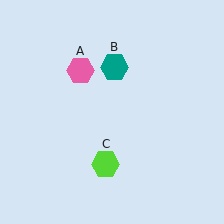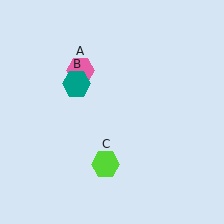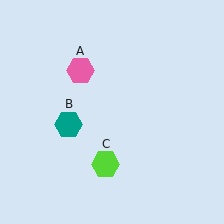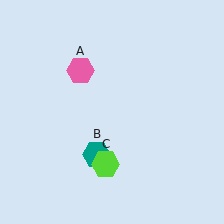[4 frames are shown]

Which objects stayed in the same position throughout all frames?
Pink hexagon (object A) and lime hexagon (object C) remained stationary.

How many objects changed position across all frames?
1 object changed position: teal hexagon (object B).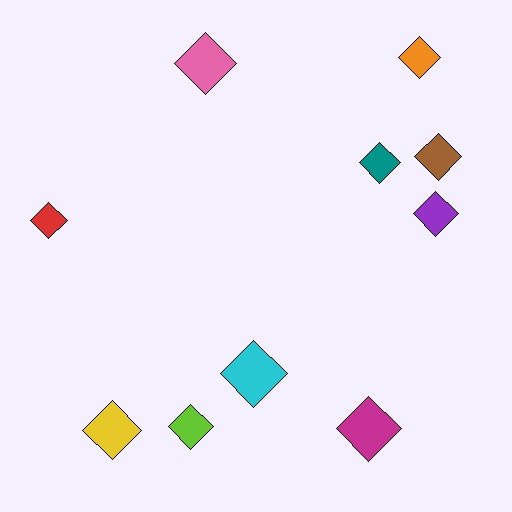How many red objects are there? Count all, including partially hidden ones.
There is 1 red object.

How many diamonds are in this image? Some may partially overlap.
There are 10 diamonds.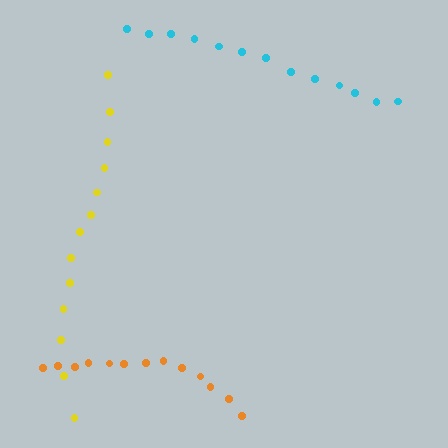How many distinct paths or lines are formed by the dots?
There are 3 distinct paths.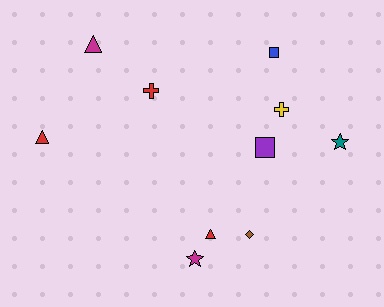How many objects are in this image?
There are 10 objects.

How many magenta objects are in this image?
There are 2 magenta objects.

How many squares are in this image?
There are 2 squares.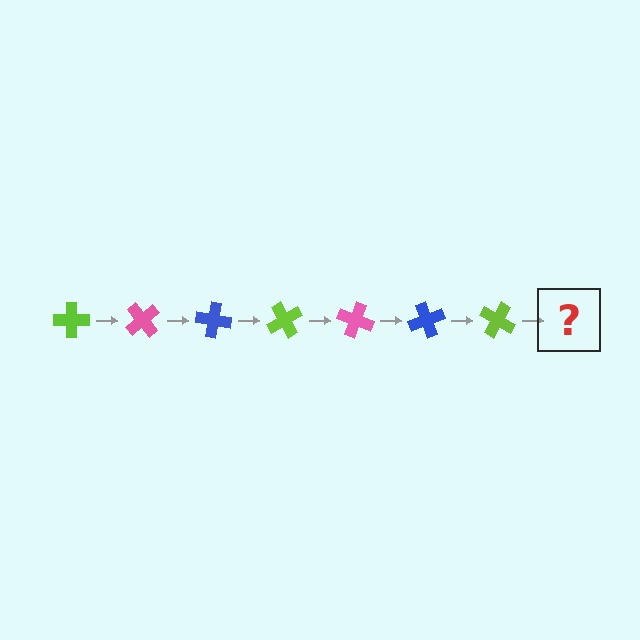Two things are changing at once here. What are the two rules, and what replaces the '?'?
The two rules are that it rotates 50 degrees each step and the color cycles through lime, pink, and blue. The '?' should be a pink cross, rotated 350 degrees from the start.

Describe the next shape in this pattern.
It should be a pink cross, rotated 350 degrees from the start.